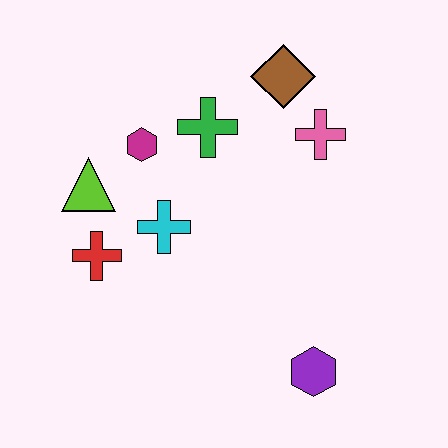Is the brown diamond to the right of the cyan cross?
Yes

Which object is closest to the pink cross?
The brown diamond is closest to the pink cross.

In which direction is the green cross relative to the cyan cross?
The green cross is above the cyan cross.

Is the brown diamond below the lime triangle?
No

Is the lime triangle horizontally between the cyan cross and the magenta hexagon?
No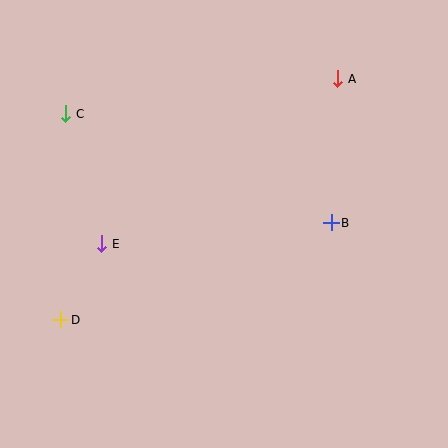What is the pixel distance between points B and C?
The distance between B and C is 287 pixels.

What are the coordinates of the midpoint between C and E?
The midpoint between C and E is at (84, 179).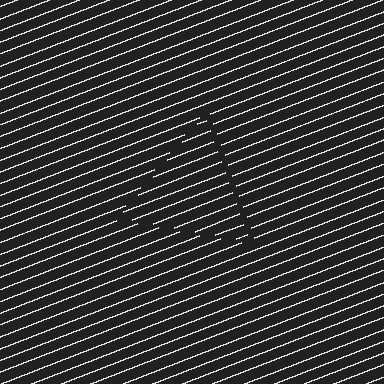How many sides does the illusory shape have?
3 sides — the line-ends trace a triangle.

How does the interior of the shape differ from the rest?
The interior of the shape contains the same grating, shifted by half a period — the contour is defined by the phase discontinuity where line-ends from the inner and outer gratings abut.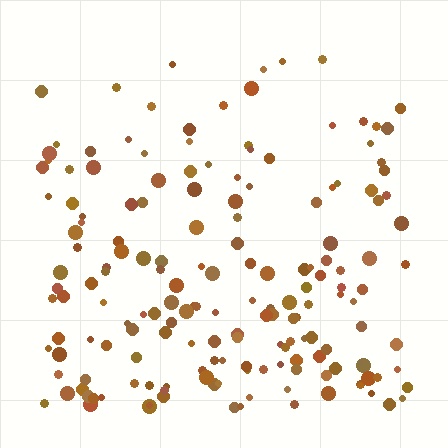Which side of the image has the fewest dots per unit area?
The top.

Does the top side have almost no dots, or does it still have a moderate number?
Still a moderate number, just noticeably fewer than the bottom.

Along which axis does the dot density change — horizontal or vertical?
Vertical.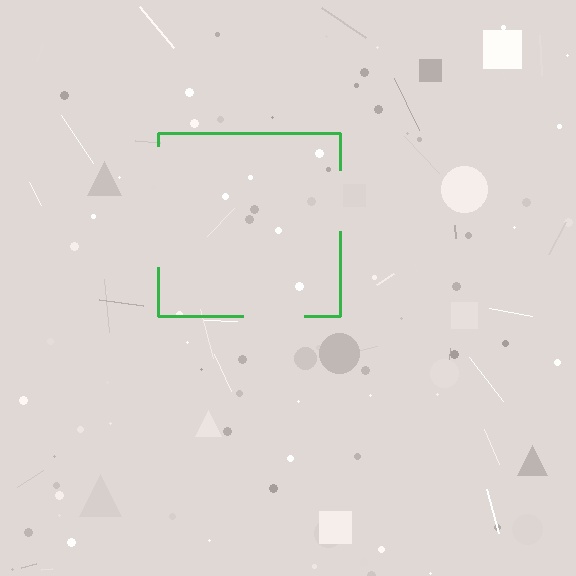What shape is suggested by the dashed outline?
The dashed outline suggests a square.